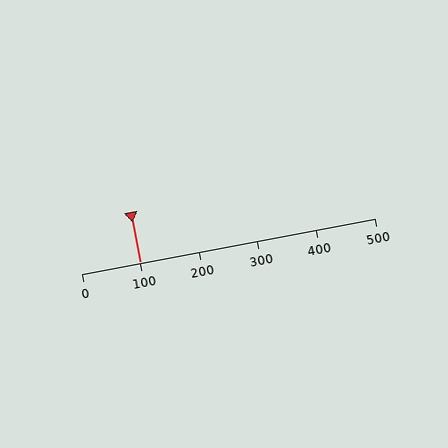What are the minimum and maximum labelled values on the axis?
The axis runs from 0 to 500.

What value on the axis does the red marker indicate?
The marker indicates approximately 100.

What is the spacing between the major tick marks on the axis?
The major ticks are spaced 100 apart.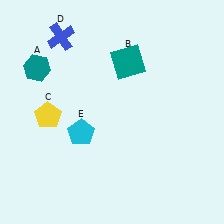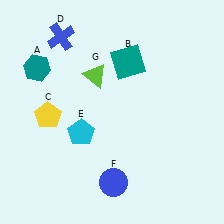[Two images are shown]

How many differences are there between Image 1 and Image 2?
There are 2 differences between the two images.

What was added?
A blue circle (F), a lime triangle (G) were added in Image 2.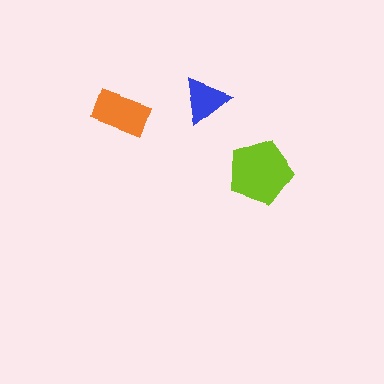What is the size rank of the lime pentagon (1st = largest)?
1st.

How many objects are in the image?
There are 3 objects in the image.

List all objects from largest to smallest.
The lime pentagon, the orange rectangle, the blue triangle.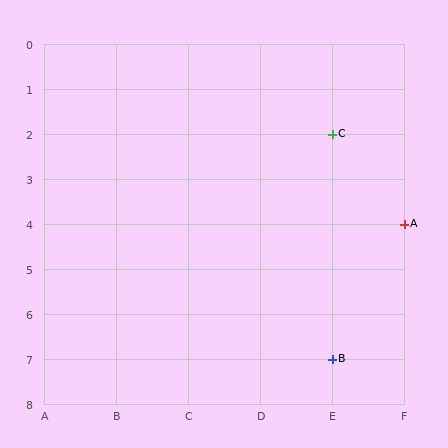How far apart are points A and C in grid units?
Points A and C are 1 column and 2 rows apart (about 2.2 grid units diagonally).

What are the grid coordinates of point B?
Point B is at grid coordinates (E, 7).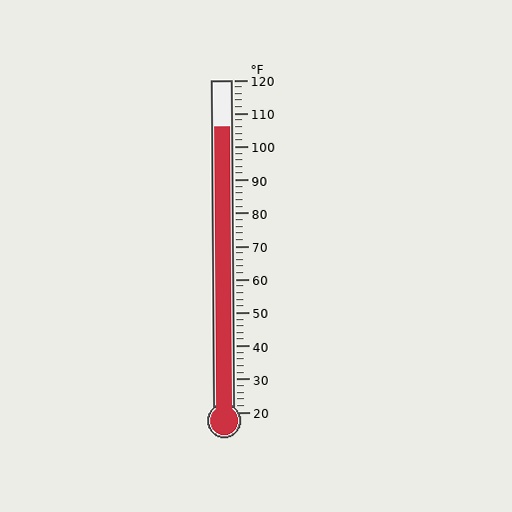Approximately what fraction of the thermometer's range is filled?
The thermometer is filled to approximately 85% of its range.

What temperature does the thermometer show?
The thermometer shows approximately 106°F.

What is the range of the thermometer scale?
The thermometer scale ranges from 20°F to 120°F.